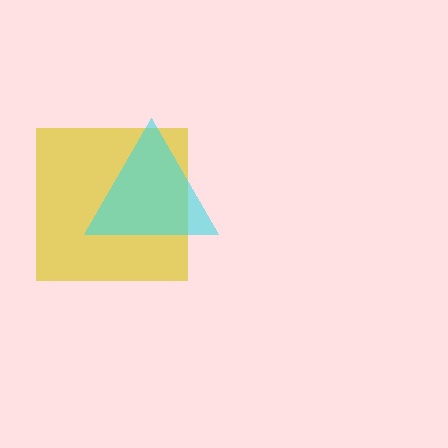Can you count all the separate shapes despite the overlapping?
Yes, there are 2 separate shapes.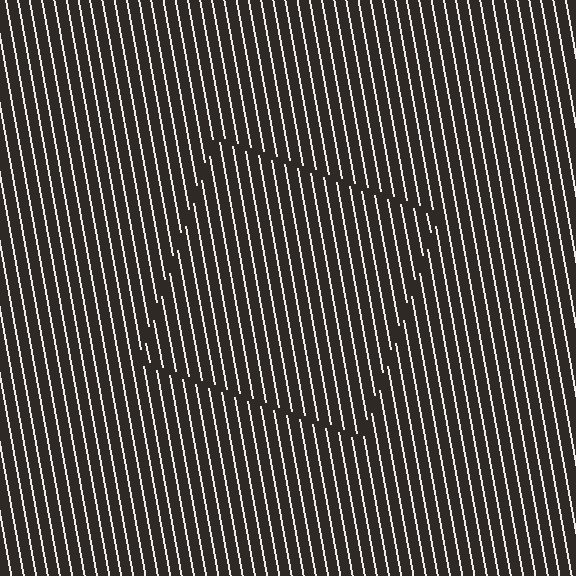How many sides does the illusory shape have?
4 sides — the line-ends trace a square.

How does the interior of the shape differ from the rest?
The interior of the shape contains the same grating, shifted by half a period — the contour is defined by the phase discontinuity where line-ends from the inner and outer gratings abut.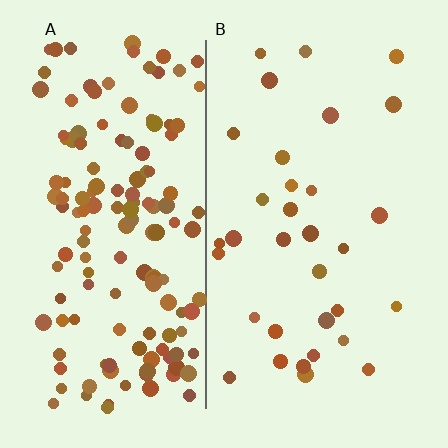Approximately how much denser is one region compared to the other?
Approximately 4.5× — region A over region B.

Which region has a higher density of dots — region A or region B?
A (the left).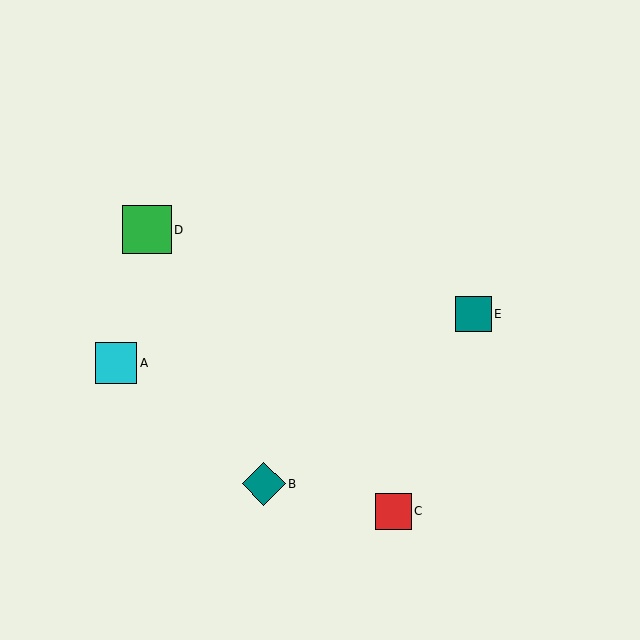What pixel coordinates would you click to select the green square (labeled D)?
Click at (147, 230) to select the green square D.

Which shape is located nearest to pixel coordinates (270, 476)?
The teal diamond (labeled B) at (264, 484) is nearest to that location.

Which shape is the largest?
The green square (labeled D) is the largest.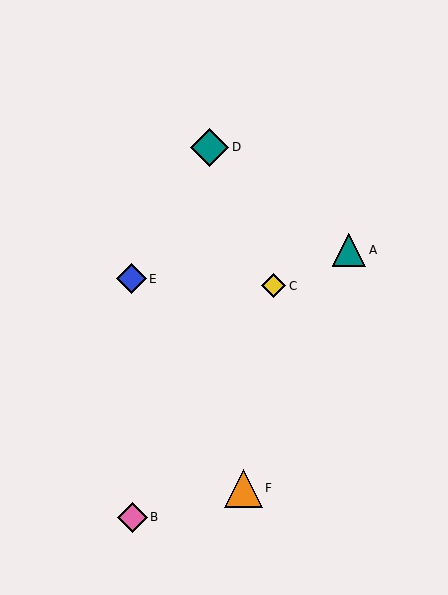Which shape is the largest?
The teal diamond (labeled D) is the largest.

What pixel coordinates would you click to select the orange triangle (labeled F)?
Click at (243, 488) to select the orange triangle F.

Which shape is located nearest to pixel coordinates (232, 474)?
The orange triangle (labeled F) at (243, 488) is nearest to that location.